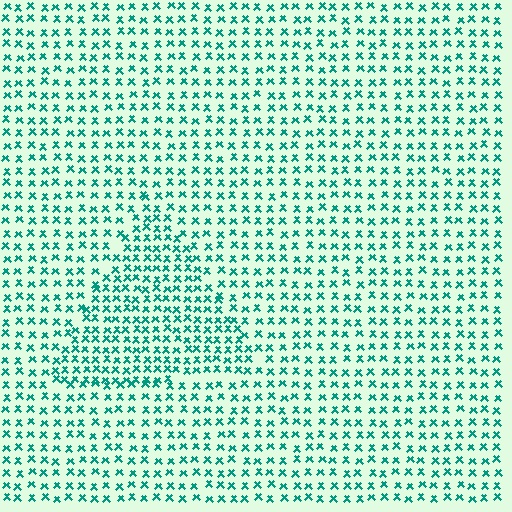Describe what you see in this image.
The image contains small teal elements arranged at two different densities. A triangle-shaped region is visible where the elements are more densely packed than the surrounding area.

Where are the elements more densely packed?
The elements are more densely packed inside the triangle boundary.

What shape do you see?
I see a triangle.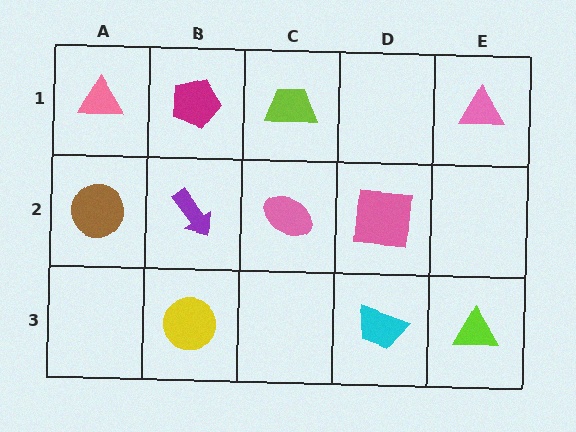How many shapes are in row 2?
4 shapes.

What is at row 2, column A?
A brown circle.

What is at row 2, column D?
A pink square.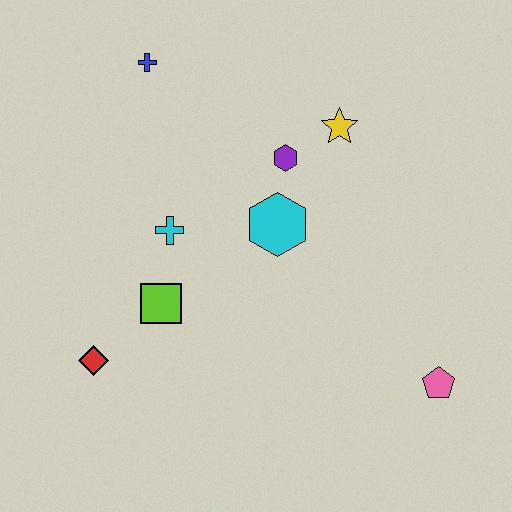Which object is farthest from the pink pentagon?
The blue cross is farthest from the pink pentagon.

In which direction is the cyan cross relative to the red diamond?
The cyan cross is above the red diamond.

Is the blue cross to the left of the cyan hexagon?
Yes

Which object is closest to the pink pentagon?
The cyan hexagon is closest to the pink pentagon.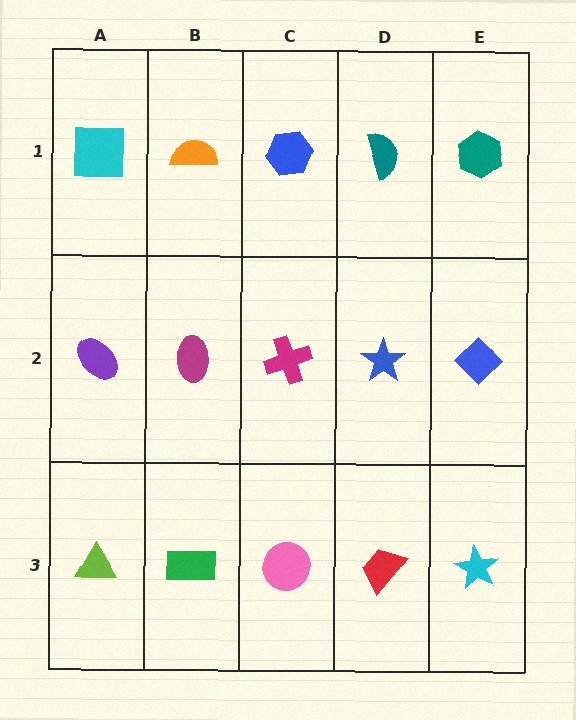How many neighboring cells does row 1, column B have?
3.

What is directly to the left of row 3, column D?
A pink circle.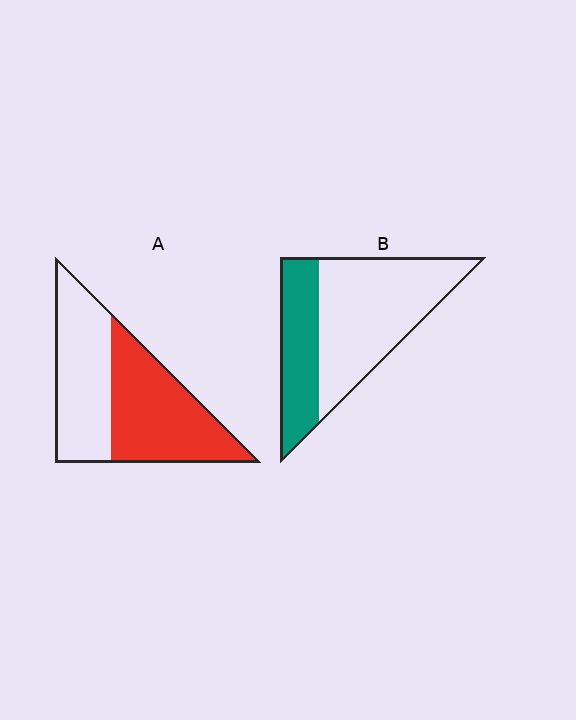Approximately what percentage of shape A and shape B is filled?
A is approximately 55% and B is approximately 35%.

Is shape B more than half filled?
No.